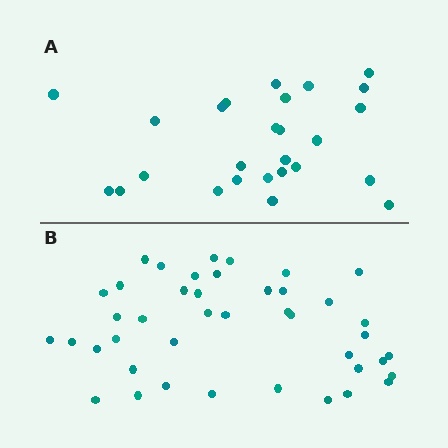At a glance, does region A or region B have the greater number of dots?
Region B (the bottom region) has more dots.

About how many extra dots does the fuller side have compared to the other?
Region B has approximately 15 more dots than region A.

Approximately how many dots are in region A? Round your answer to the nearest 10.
About 30 dots. (The exact count is 26, which rounds to 30.)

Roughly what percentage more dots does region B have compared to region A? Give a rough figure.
About 60% more.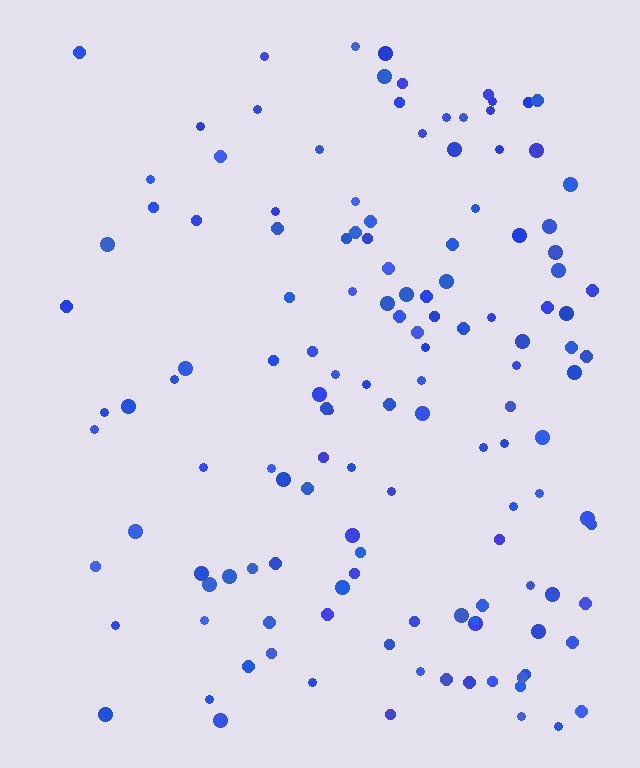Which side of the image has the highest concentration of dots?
The right.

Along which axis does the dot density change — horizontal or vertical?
Horizontal.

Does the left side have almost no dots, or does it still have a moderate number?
Still a moderate number, just noticeably fewer than the right.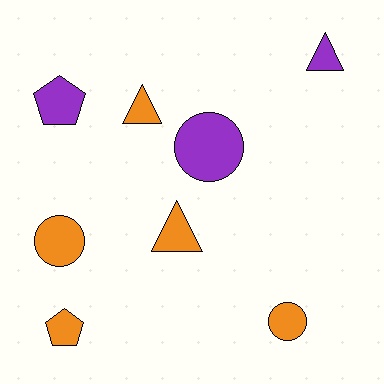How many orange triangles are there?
There are 2 orange triangles.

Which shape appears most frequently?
Circle, with 3 objects.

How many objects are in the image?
There are 8 objects.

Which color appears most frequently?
Orange, with 5 objects.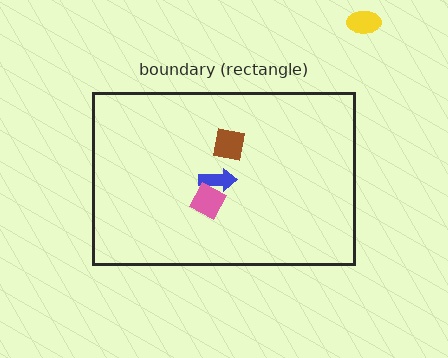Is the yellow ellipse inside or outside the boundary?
Outside.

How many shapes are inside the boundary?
3 inside, 1 outside.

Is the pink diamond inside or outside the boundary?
Inside.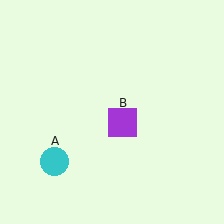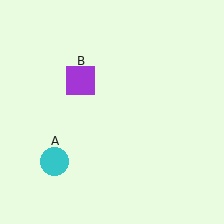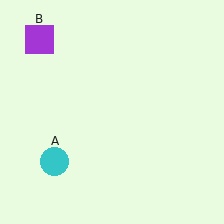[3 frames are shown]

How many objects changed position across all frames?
1 object changed position: purple square (object B).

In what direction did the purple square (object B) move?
The purple square (object B) moved up and to the left.